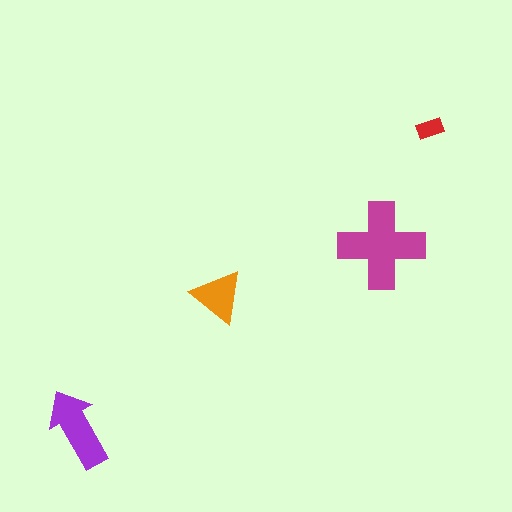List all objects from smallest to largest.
The red rectangle, the orange triangle, the purple arrow, the magenta cross.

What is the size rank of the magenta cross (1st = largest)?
1st.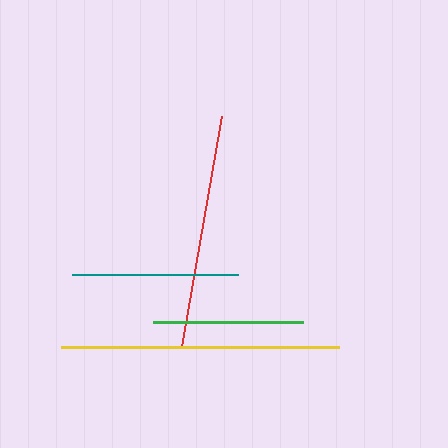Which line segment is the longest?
The yellow line is the longest at approximately 278 pixels.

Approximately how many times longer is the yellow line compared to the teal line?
The yellow line is approximately 1.7 times the length of the teal line.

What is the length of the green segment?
The green segment is approximately 150 pixels long.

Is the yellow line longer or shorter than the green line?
The yellow line is longer than the green line.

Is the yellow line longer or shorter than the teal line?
The yellow line is longer than the teal line.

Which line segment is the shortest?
The green line is the shortest at approximately 150 pixels.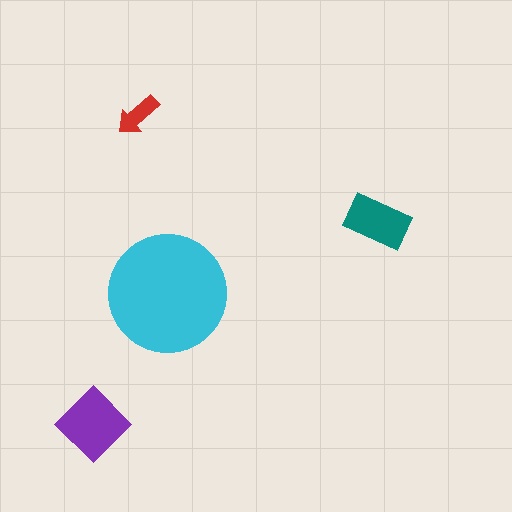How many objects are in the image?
There are 4 objects in the image.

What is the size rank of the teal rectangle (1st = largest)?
3rd.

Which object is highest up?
The red arrow is topmost.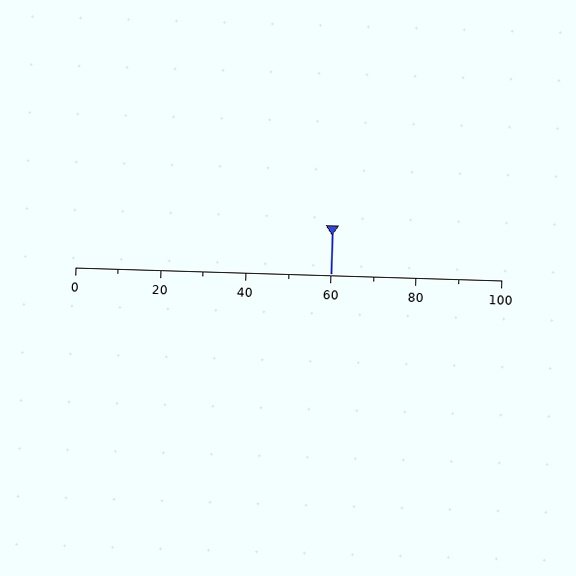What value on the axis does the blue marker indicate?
The marker indicates approximately 60.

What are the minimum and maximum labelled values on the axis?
The axis runs from 0 to 100.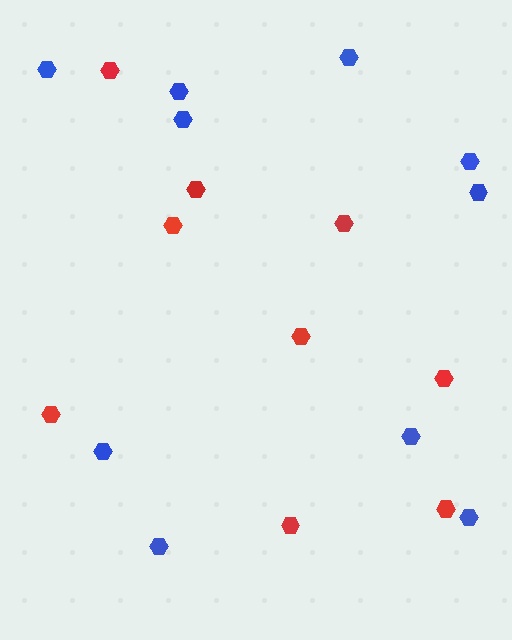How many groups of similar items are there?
There are 2 groups: one group of red hexagons (9) and one group of blue hexagons (10).